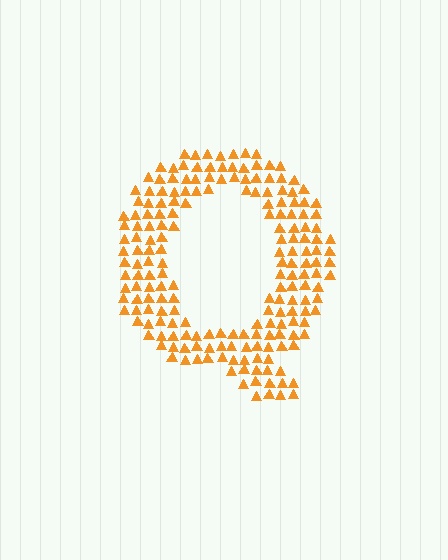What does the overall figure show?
The overall figure shows the letter Q.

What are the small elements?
The small elements are triangles.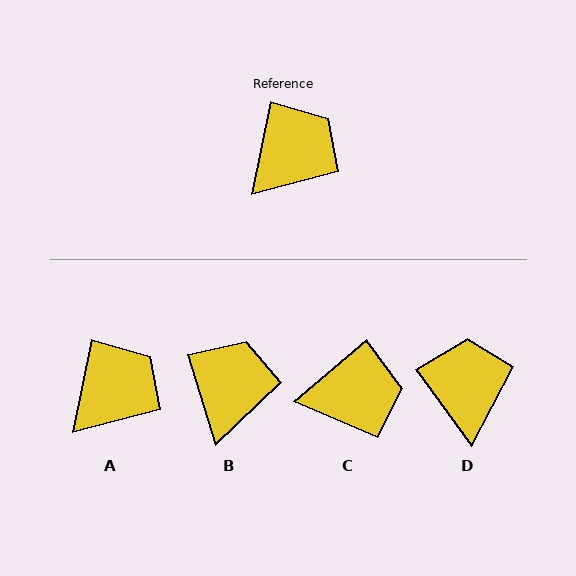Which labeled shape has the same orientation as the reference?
A.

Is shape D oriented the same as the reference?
No, it is off by about 47 degrees.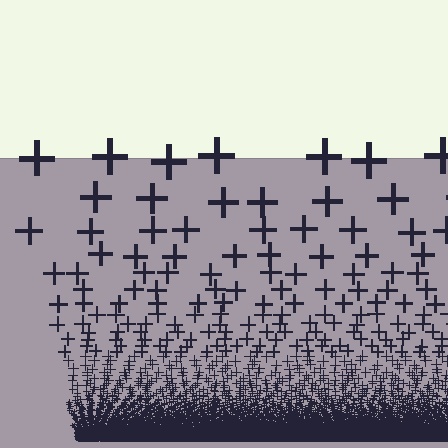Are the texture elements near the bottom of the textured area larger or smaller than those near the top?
Smaller. The gradient is inverted — elements near the bottom are smaller and denser.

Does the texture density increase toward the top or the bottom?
Density increases toward the bottom.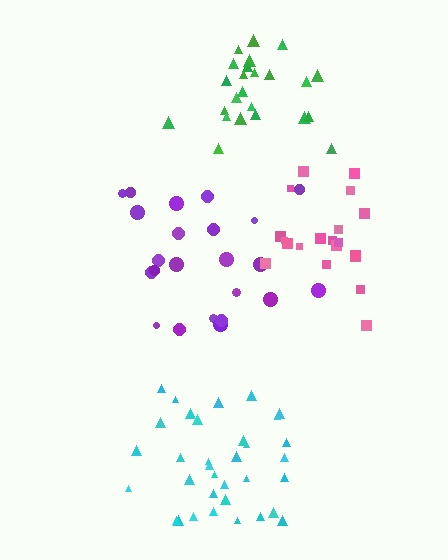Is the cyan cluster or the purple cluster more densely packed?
Cyan.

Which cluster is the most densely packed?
Green.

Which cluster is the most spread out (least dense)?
Purple.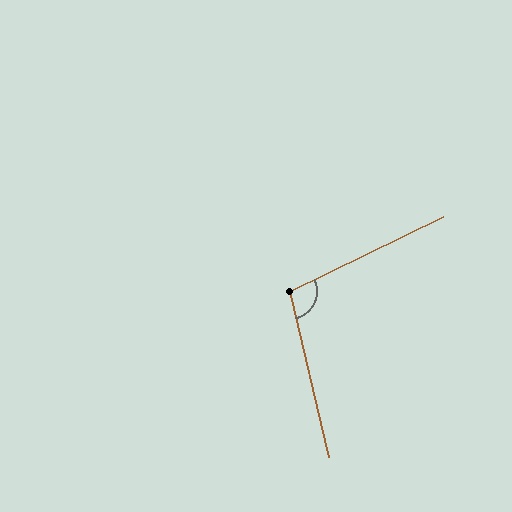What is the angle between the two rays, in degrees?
Approximately 103 degrees.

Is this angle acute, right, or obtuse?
It is obtuse.